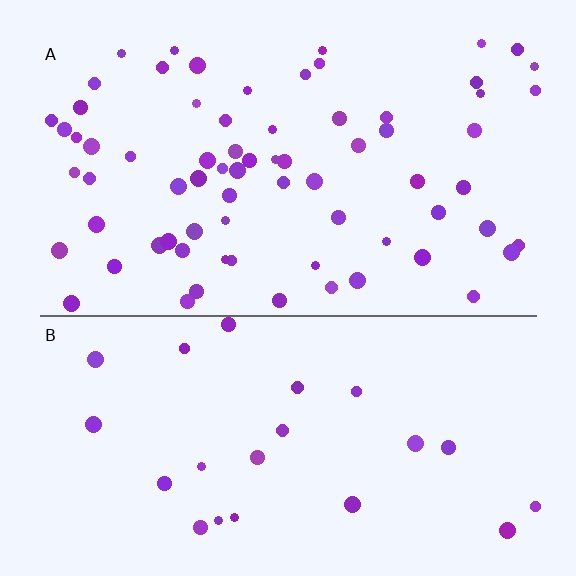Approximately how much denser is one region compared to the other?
Approximately 3.1× — region A over region B.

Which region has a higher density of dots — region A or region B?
A (the top).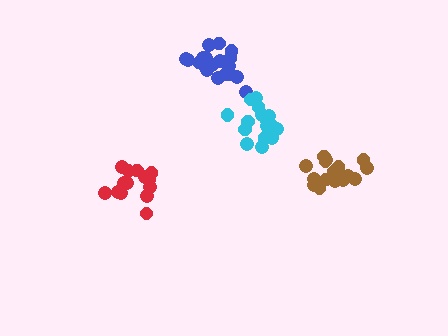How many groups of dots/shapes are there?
There are 4 groups.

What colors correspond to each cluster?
The clusters are colored: red, brown, blue, cyan.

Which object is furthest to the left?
The red cluster is leftmost.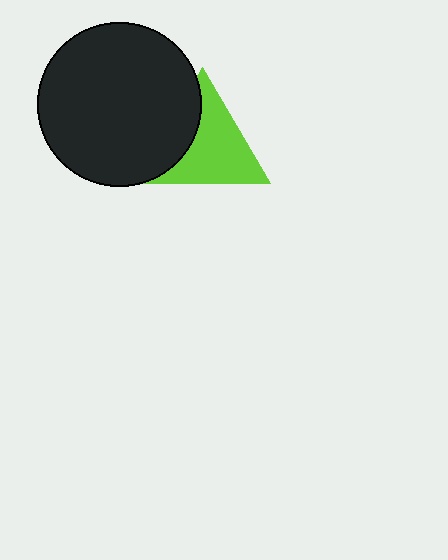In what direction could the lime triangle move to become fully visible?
The lime triangle could move right. That would shift it out from behind the black circle entirely.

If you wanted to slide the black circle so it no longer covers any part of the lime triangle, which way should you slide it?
Slide it left — that is the most direct way to separate the two shapes.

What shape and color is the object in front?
The object in front is a black circle.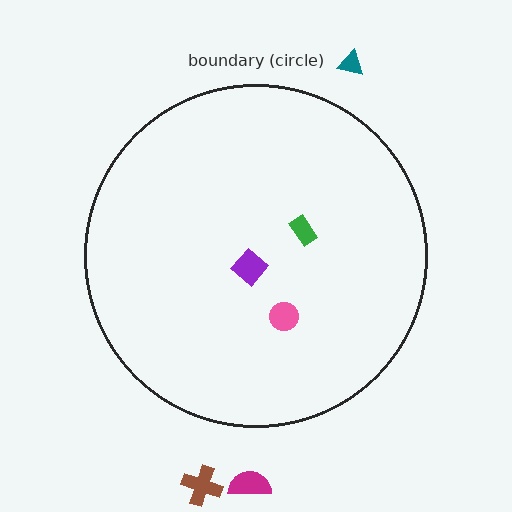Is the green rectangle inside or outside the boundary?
Inside.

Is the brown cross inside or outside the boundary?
Outside.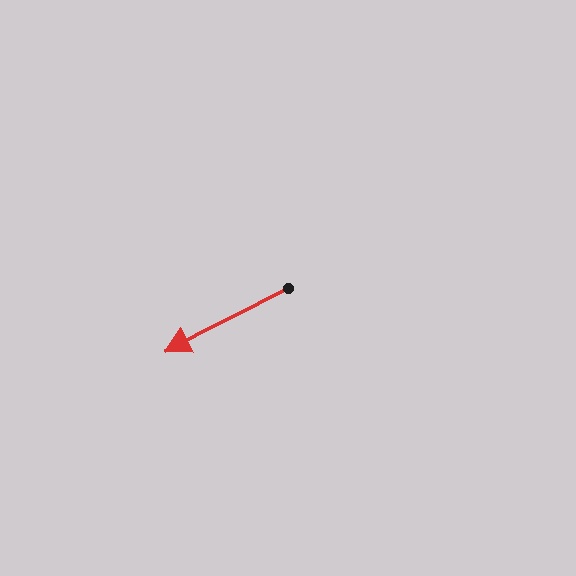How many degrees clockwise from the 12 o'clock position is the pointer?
Approximately 243 degrees.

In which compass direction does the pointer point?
Southwest.